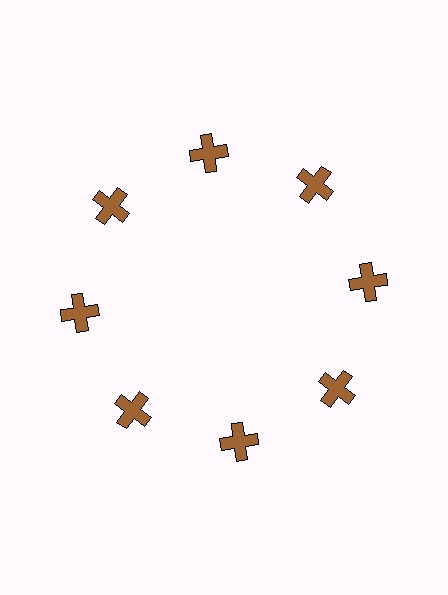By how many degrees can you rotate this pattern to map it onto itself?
The pattern maps onto itself every 45 degrees of rotation.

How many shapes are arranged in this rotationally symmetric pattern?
There are 8 shapes, arranged in 8 groups of 1.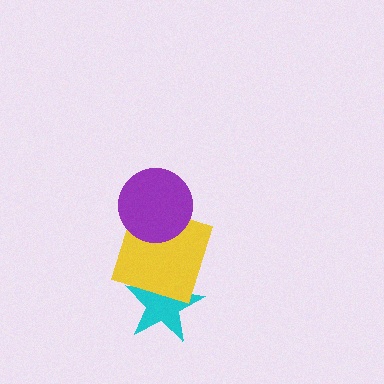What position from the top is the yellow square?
The yellow square is 2nd from the top.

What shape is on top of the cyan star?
The yellow square is on top of the cyan star.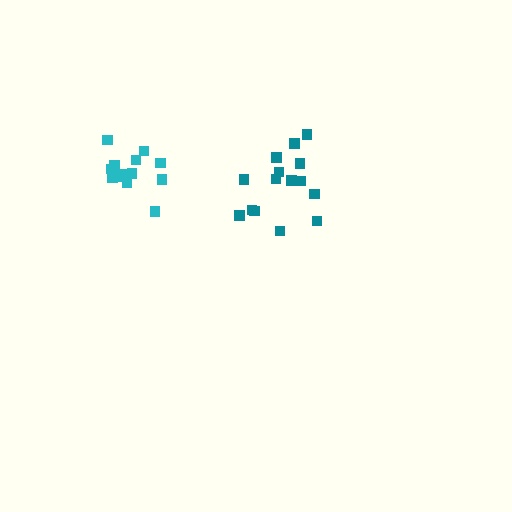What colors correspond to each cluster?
The clusters are colored: cyan, teal.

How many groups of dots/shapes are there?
There are 2 groups.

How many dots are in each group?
Group 1: 14 dots, Group 2: 15 dots (29 total).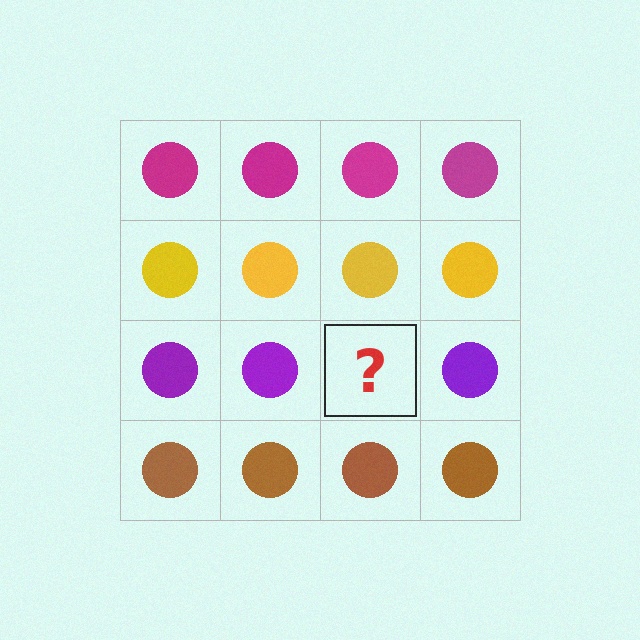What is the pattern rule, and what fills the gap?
The rule is that each row has a consistent color. The gap should be filled with a purple circle.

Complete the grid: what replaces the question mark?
The question mark should be replaced with a purple circle.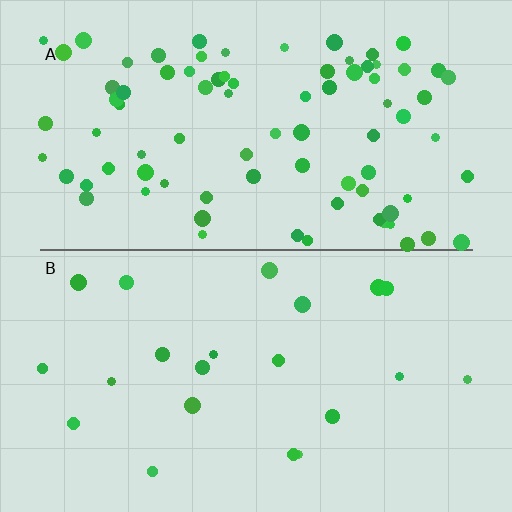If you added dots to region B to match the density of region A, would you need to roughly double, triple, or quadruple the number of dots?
Approximately quadruple.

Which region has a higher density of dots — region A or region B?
A (the top).